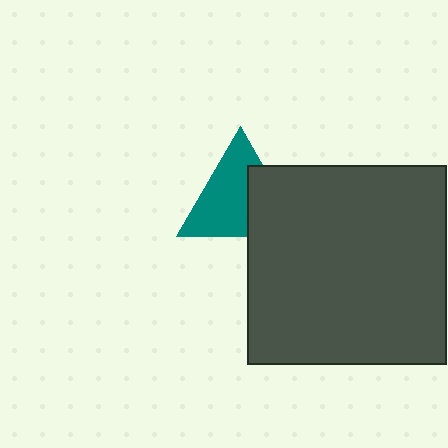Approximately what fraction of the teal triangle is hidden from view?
Roughly 36% of the teal triangle is hidden behind the dark gray square.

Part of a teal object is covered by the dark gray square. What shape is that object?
It is a triangle.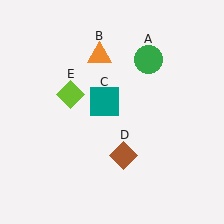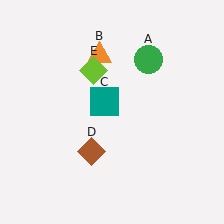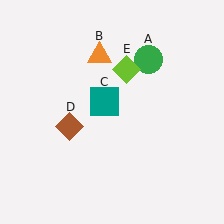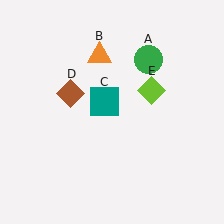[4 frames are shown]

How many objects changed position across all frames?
2 objects changed position: brown diamond (object D), lime diamond (object E).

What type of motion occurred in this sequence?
The brown diamond (object D), lime diamond (object E) rotated clockwise around the center of the scene.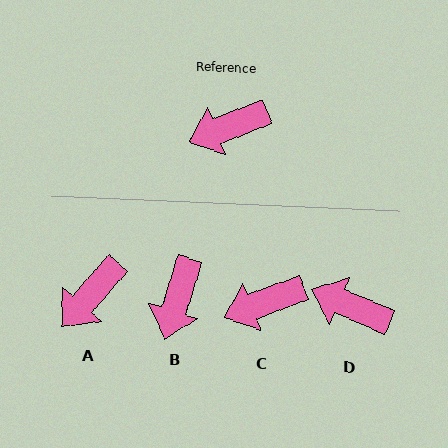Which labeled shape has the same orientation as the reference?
C.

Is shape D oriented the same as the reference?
No, it is off by about 44 degrees.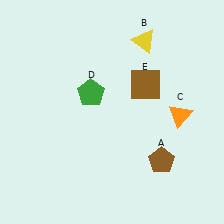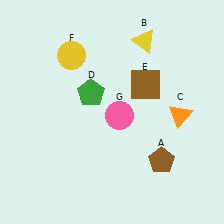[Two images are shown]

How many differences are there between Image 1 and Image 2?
There are 2 differences between the two images.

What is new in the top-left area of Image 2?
A yellow circle (F) was added in the top-left area of Image 2.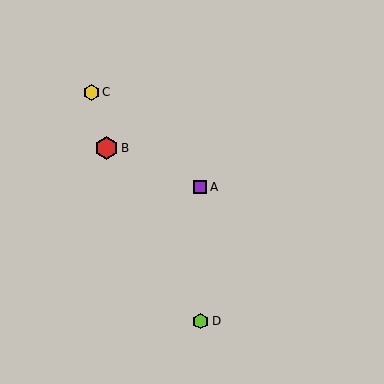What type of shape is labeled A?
Shape A is a purple square.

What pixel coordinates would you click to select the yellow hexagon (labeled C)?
Click at (91, 92) to select the yellow hexagon C.